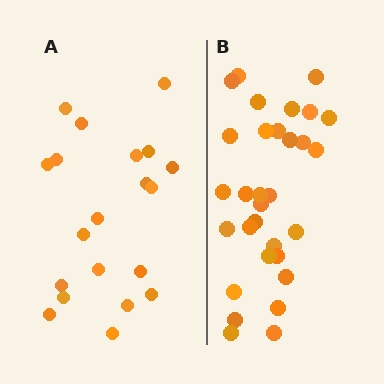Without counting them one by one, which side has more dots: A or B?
Region B (the right region) has more dots.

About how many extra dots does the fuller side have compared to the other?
Region B has roughly 12 or so more dots than region A.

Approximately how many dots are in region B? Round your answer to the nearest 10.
About 30 dots. (The exact count is 31, which rounds to 30.)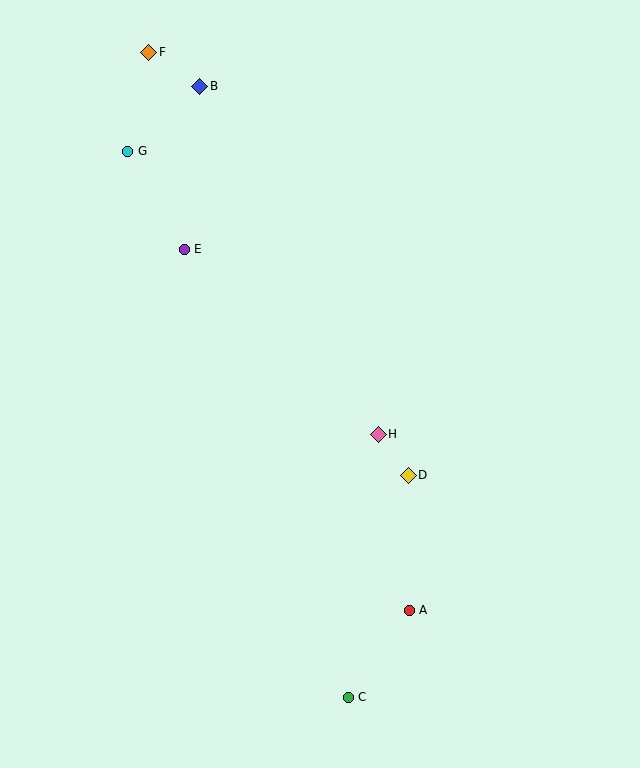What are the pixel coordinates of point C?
Point C is at (348, 697).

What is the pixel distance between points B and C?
The distance between B and C is 629 pixels.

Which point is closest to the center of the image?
Point H at (378, 434) is closest to the center.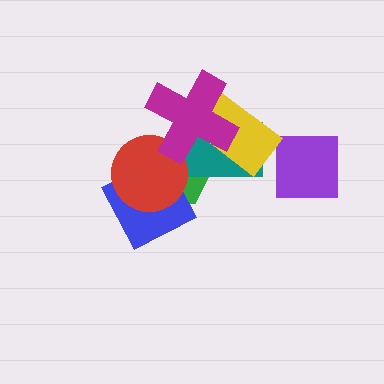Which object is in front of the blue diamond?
The red circle is in front of the blue diamond.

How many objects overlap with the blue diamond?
2 objects overlap with the blue diamond.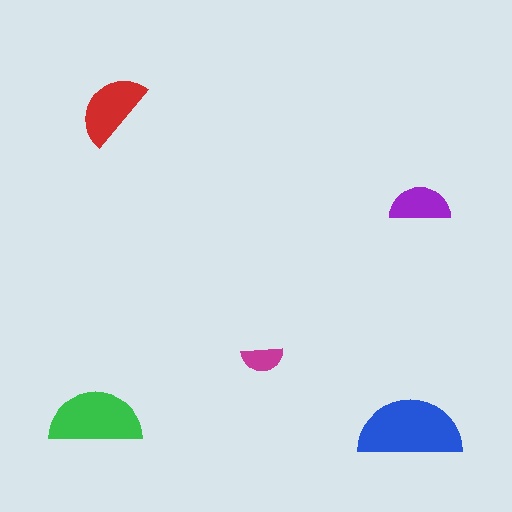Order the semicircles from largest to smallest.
the blue one, the green one, the red one, the purple one, the magenta one.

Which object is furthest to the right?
The purple semicircle is rightmost.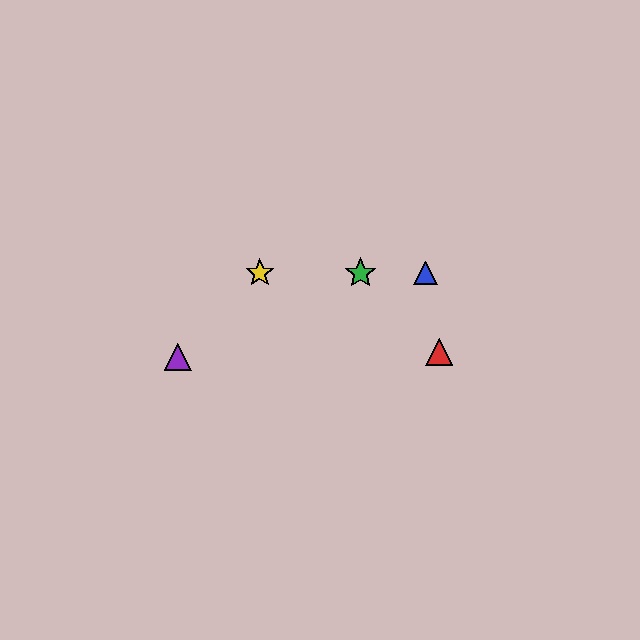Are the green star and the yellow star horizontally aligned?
Yes, both are at y≈273.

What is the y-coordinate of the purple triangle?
The purple triangle is at y≈357.